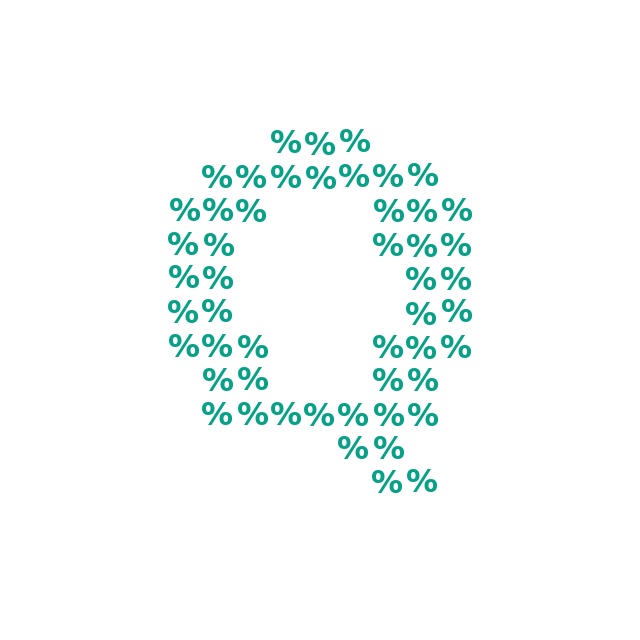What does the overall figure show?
The overall figure shows the letter Q.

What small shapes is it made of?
It is made of small percent signs.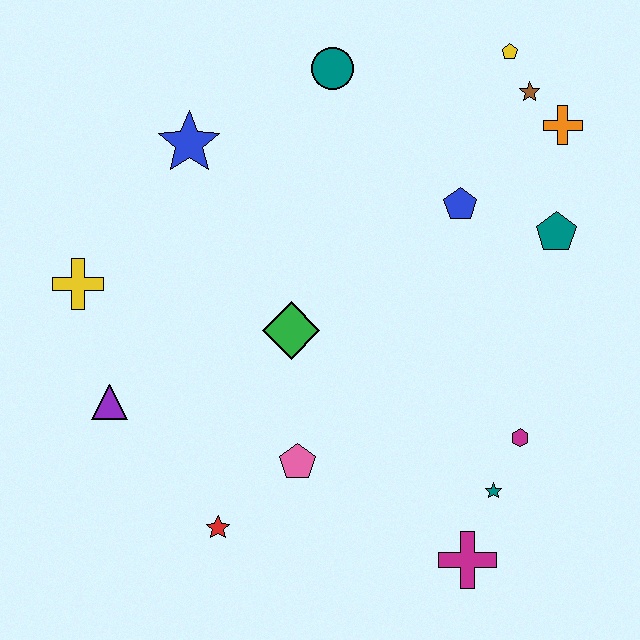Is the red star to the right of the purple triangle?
Yes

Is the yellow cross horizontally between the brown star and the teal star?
No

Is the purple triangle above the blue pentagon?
No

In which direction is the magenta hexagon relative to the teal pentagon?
The magenta hexagon is below the teal pentagon.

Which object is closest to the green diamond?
The pink pentagon is closest to the green diamond.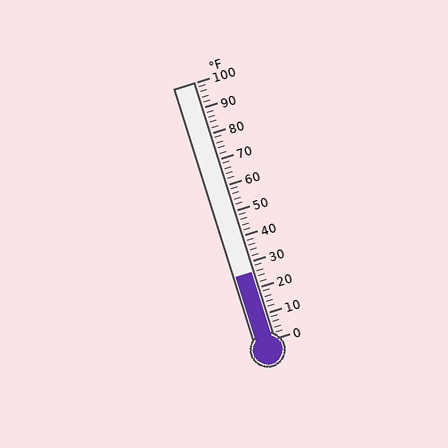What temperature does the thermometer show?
The thermometer shows approximately 26°F.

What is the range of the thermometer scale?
The thermometer scale ranges from 0°F to 100°F.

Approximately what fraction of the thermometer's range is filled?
The thermometer is filled to approximately 25% of its range.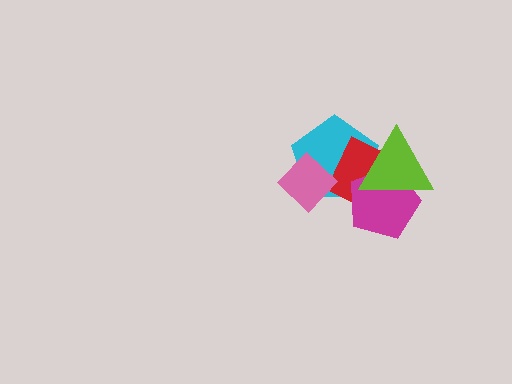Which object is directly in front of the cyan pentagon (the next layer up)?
The red square is directly in front of the cyan pentagon.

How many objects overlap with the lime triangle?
3 objects overlap with the lime triangle.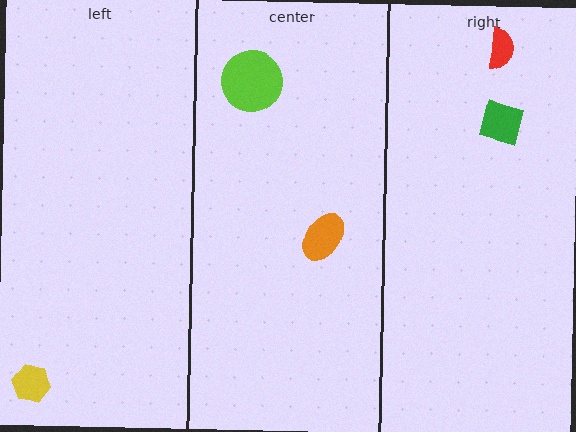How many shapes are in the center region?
2.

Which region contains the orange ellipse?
The center region.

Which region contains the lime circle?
The center region.